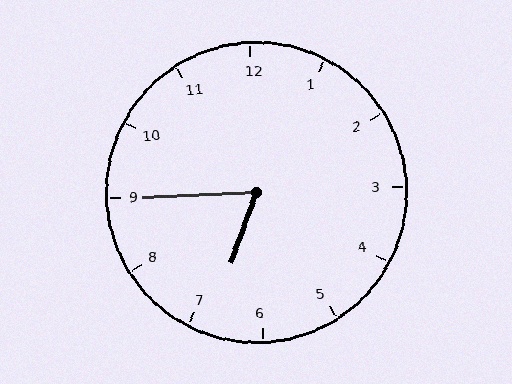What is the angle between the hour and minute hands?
Approximately 68 degrees.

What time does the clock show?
6:45.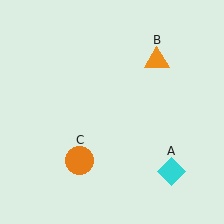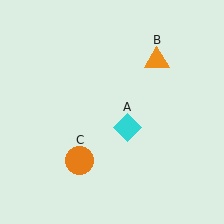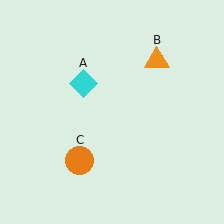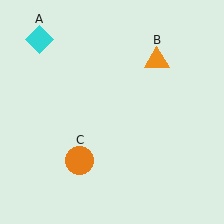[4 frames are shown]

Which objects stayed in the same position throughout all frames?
Orange triangle (object B) and orange circle (object C) remained stationary.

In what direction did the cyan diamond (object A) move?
The cyan diamond (object A) moved up and to the left.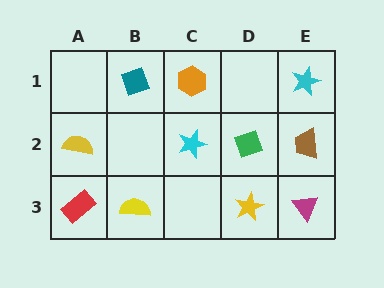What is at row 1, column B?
A teal diamond.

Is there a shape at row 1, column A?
No, that cell is empty.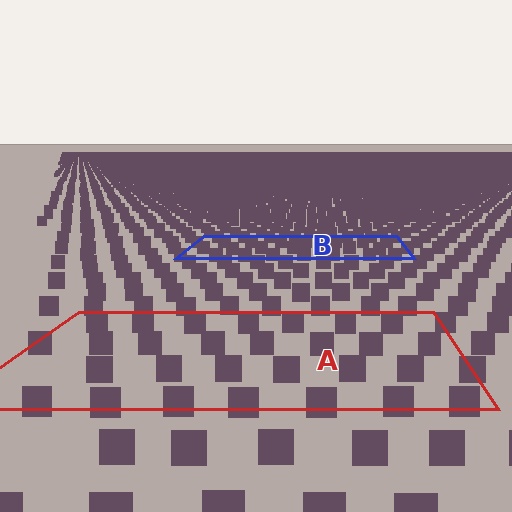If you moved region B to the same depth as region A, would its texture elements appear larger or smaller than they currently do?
They would appear larger. At a closer depth, the same texture elements are projected at a bigger on-screen size.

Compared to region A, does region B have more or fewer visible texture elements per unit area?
Region B has more texture elements per unit area — they are packed more densely because it is farther away.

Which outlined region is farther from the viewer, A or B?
Region B is farther from the viewer — the texture elements inside it appear smaller and more densely packed.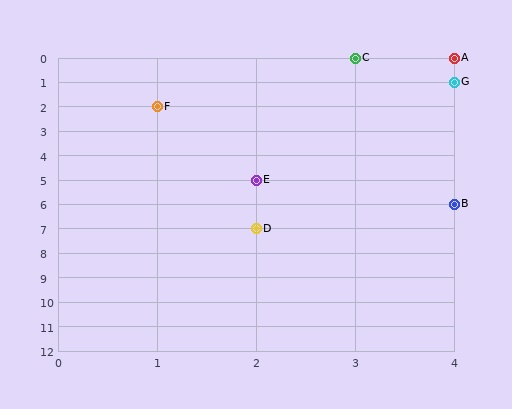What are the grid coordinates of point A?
Point A is at grid coordinates (4, 0).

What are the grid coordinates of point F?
Point F is at grid coordinates (1, 2).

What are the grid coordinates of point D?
Point D is at grid coordinates (2, 7).